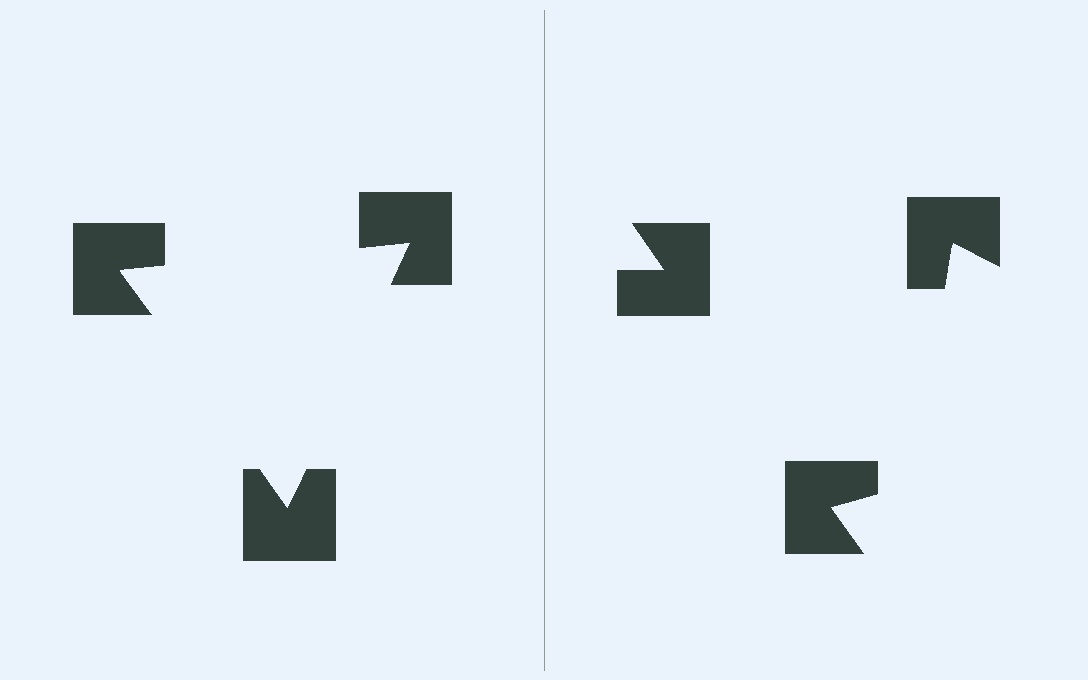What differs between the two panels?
The notched squares are positioned identically on both sides; only the wedge orientations differ. On the left they align to a triangle; on the right they are misaligned.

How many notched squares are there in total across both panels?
6 — 3 on each side.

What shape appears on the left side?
An illusory triangle.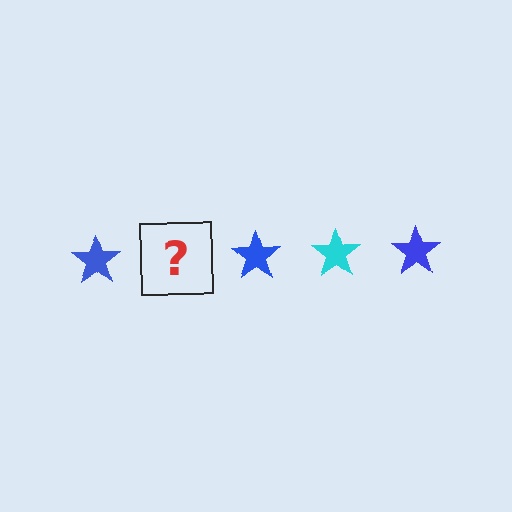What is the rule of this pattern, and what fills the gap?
The rule is that the pattern cycles through blue, cyan stars. The gap should be filled with a cyan star.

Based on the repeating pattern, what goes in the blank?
The blank should be a cyan star.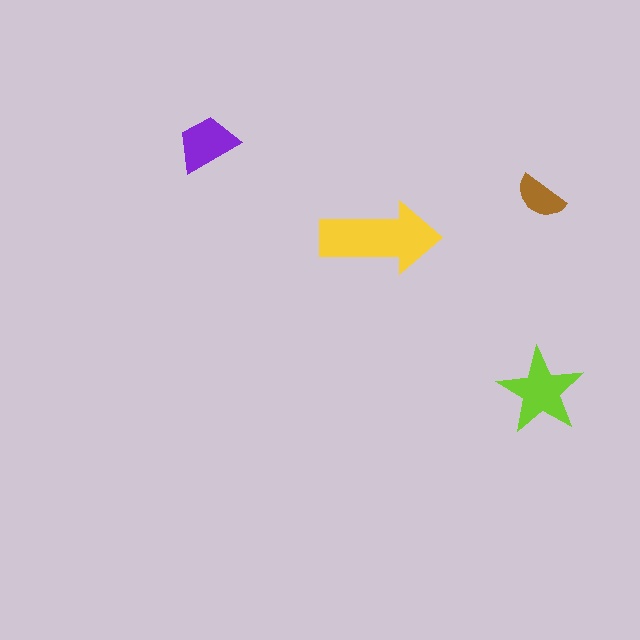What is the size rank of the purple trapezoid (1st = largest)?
3rd.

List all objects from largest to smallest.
The yellow arrow, the lime star, the purple trapezoid, the brown semicircle.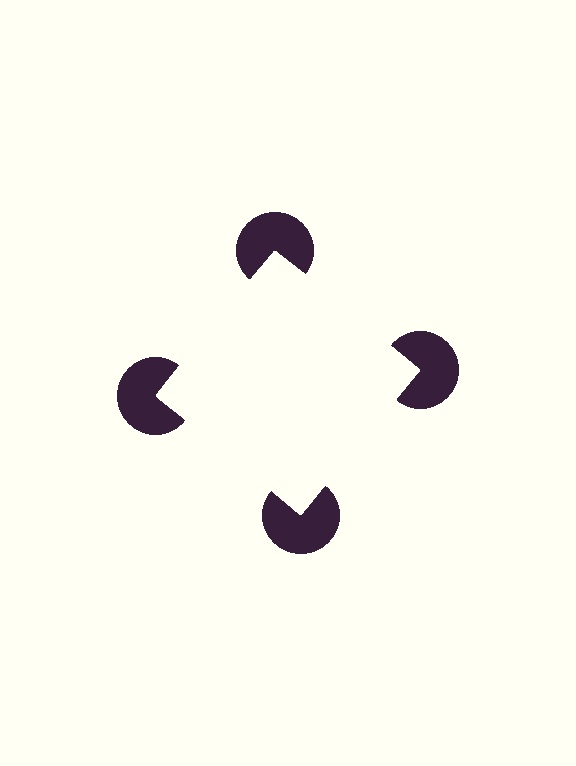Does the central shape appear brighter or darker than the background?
It typically appears slightly brighter than the background, even though no actual brightness change is drawn.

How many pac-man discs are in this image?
There are 4 — one at each vertex of the illusory square.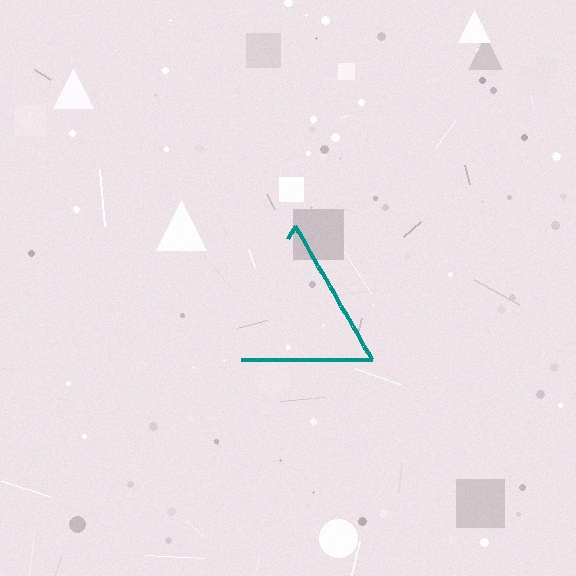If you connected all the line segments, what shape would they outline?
They would outline a triangle.